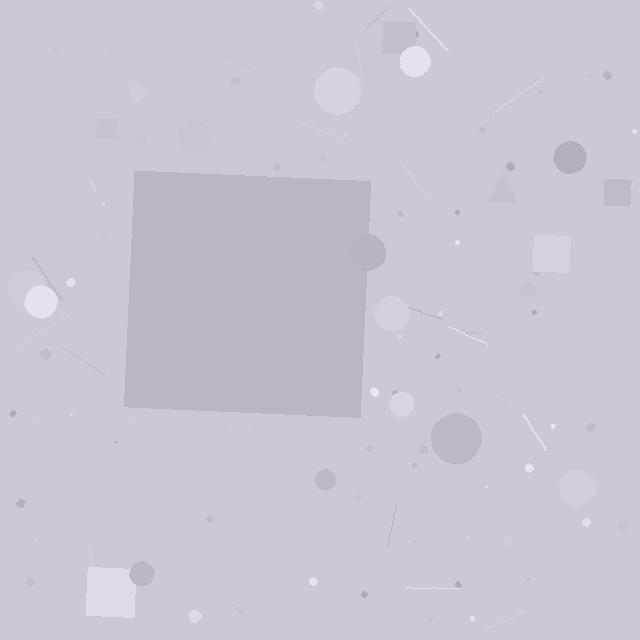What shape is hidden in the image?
A square is hidden in the image.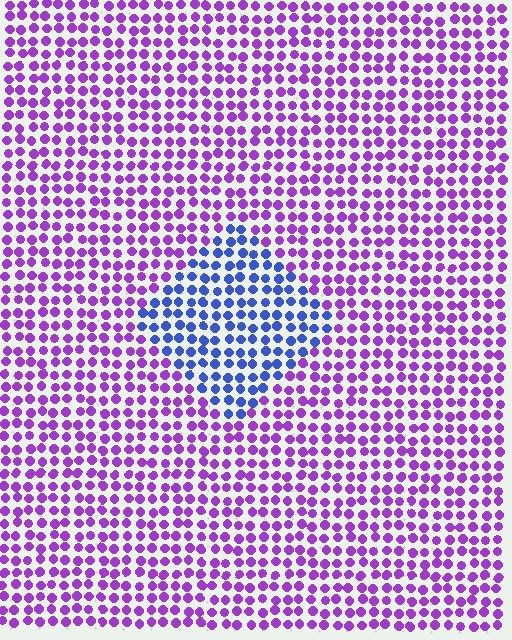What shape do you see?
I see a diamond.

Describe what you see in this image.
The image is filled with small purple elements in a uniform arrangement. A diamond-shaped region is visible where the elements are tinted to a slightly different hue, forming a subtle color boundary.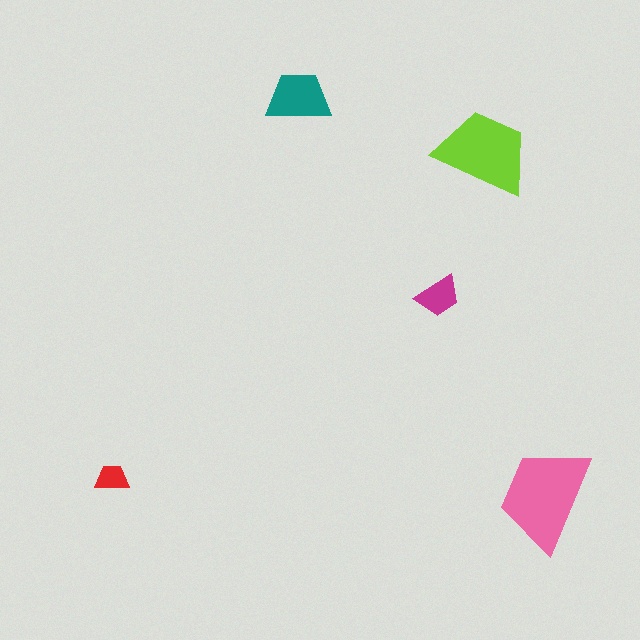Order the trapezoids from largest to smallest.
the pink one, the lime one, the teal one, the magenta one, the red one.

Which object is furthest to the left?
The red trapezoid is leftmost.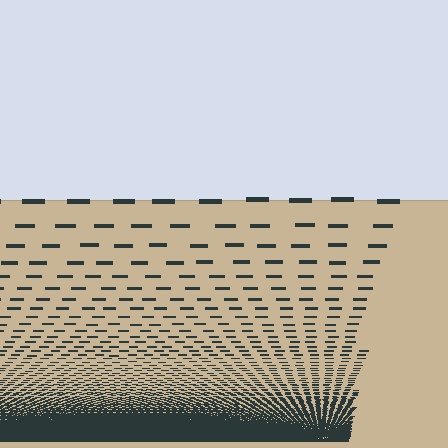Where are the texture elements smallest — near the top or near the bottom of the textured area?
Near the bottom.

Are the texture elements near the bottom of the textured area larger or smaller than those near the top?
Smaller. The gradient is inverted — elements near the bottom are smaller and denser.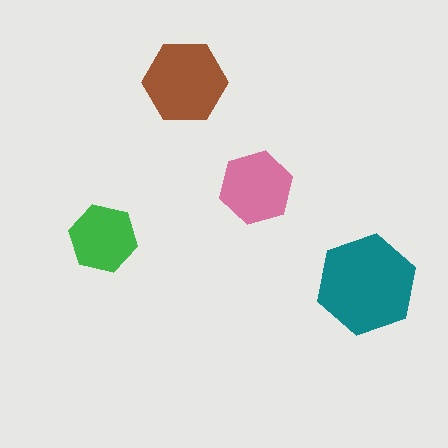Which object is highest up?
The brown hexagon is topmost.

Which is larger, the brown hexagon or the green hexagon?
The brown one.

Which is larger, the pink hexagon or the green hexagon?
The pink one.